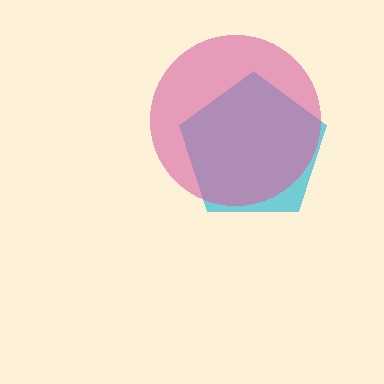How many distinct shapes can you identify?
There are 2 distinct shapes: a cyan pentagon, a pink circle.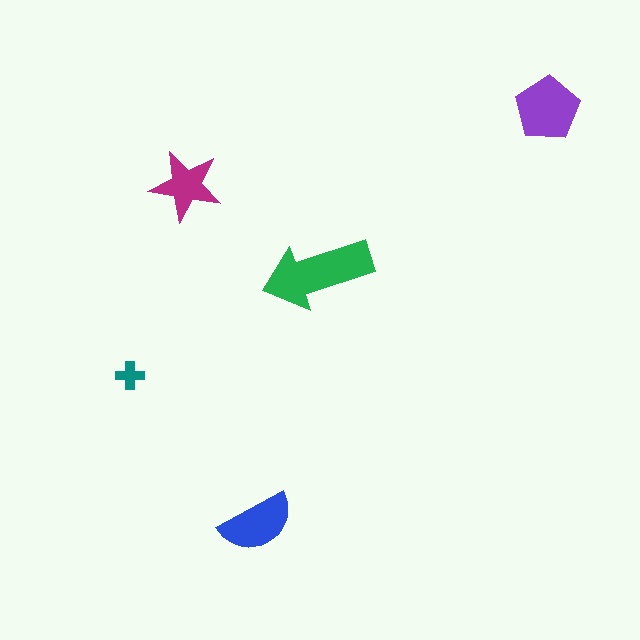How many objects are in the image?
There are 5 objects in the image.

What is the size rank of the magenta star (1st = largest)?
4th.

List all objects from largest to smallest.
The green arrow, the purple pentagon, the blue semicircle, the magenta star, the teal cross.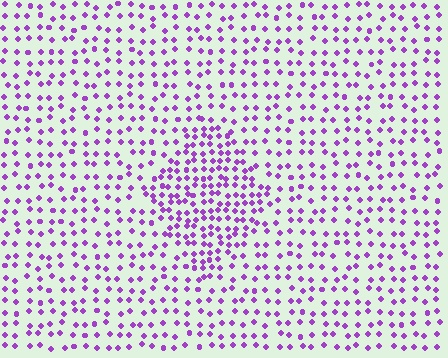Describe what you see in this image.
The image contains small purple elements arranged at two different densities. A diamond-shaped region is visible where the elements are more densely packed than the surrounding area.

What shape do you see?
I see a diamond.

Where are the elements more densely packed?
The elements are more densely packed inside the diamond boundary.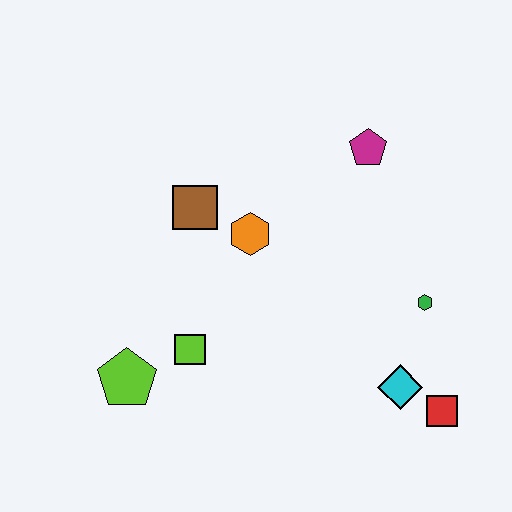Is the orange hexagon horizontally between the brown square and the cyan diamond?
Yes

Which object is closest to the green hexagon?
The cyan diamond is closest to the green hexagon.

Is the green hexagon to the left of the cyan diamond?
No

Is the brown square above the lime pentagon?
Yes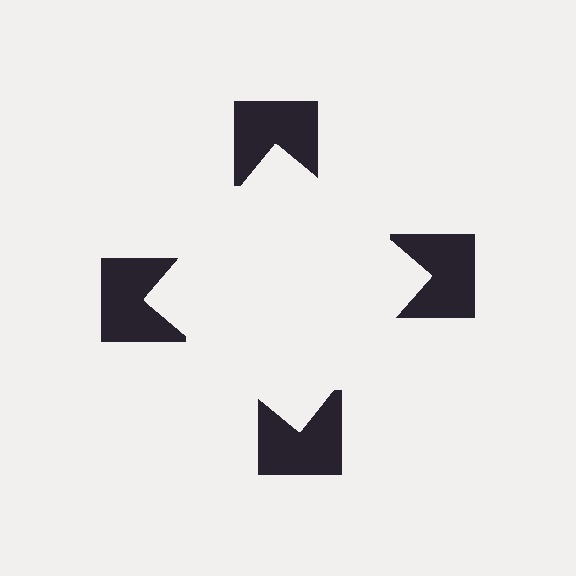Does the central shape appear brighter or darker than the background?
It typically appears slightly brighter than the background, even though no actual brightness change is drawn.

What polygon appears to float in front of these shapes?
An illusory square — its edges are inferred from the aligned wedge cuts in the notched squares, not physically drawn.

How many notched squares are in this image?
There are 4 — one at each vertex of the illusory square.